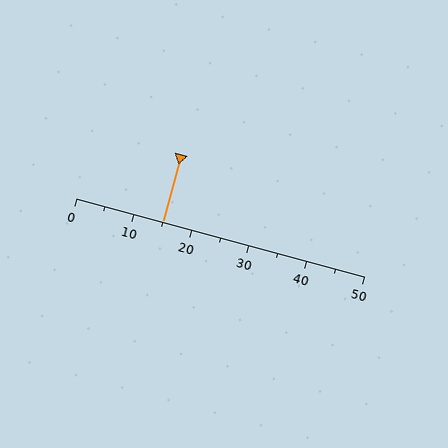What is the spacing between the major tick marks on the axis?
The major ticks are spaced 10 apart.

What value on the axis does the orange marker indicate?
The marker indicates approximately 15.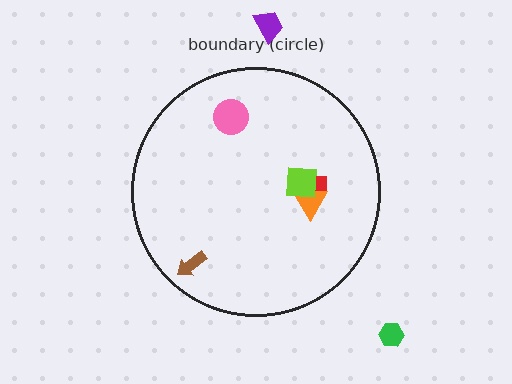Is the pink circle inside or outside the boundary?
Inside.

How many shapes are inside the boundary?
5 inside, 2 outside.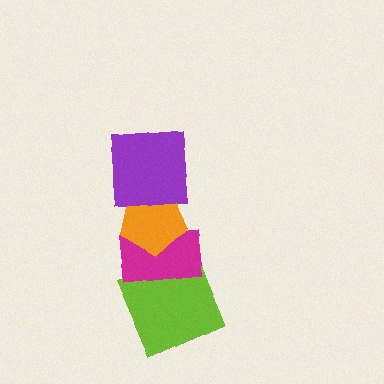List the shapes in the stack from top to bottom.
From top to bottom: the purple square, the orange pentagon, the magenta rectangle, the lime square.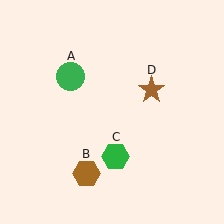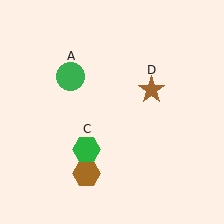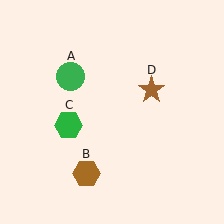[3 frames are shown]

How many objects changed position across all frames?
1 object changed position: green hexagon (object C).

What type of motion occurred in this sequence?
The green hexagon (object C) rotated clockwise around the center of the scene.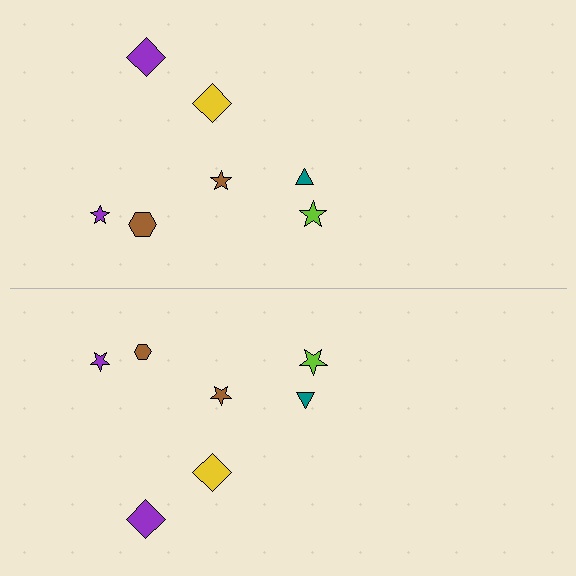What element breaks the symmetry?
The brown hexagon on the bottom side has a different size than its mirror counterpart.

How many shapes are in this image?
There are 14 shapes in this image.